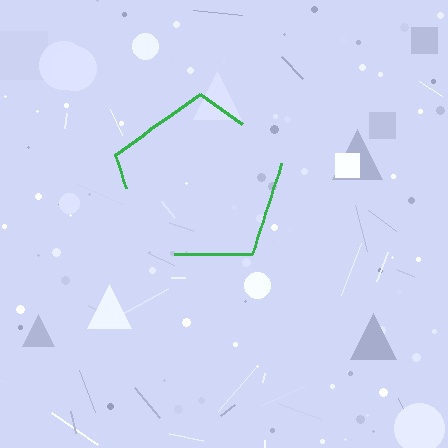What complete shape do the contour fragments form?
The contour fragments form a pentagon.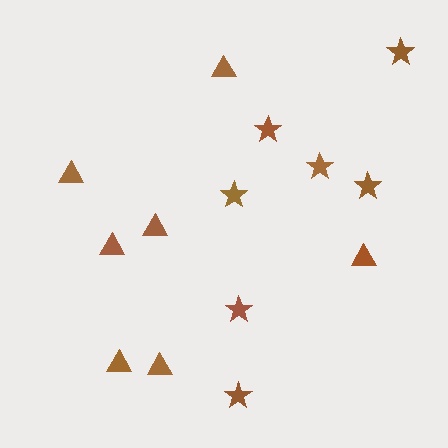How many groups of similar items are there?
There are 2 groups: one group of stars (7) and one group of triangles (7).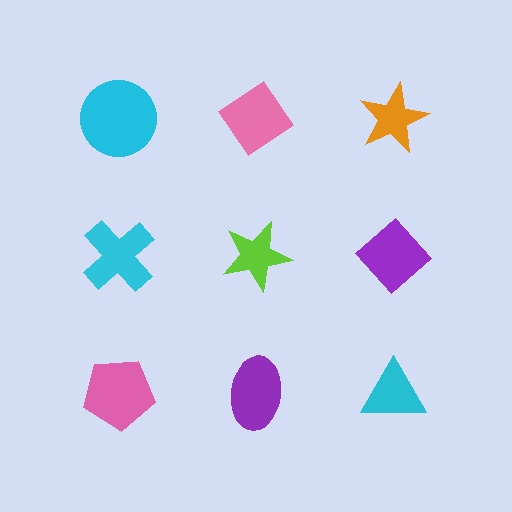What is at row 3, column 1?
A pink pentagon.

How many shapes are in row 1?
3 shapes.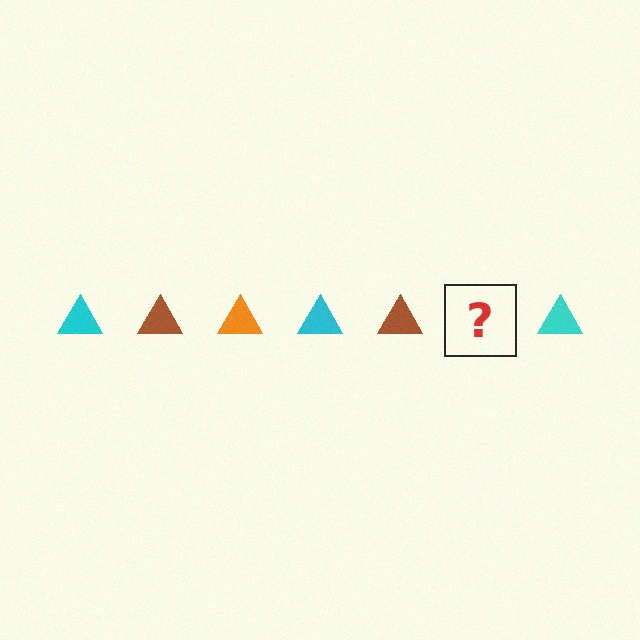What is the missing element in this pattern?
The missing element is an orange triangle.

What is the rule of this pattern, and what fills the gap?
The rule is that the pattern cycles through cyan, brown, orange triangles. The gap should be filled with an orange triangle.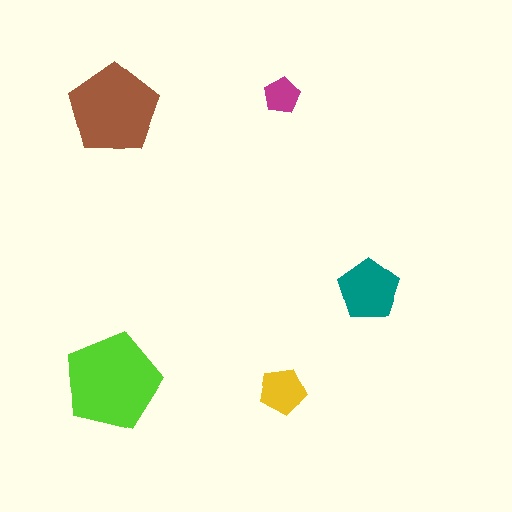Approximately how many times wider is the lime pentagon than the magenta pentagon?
About 2.5 times wider.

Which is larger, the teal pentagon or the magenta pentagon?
The teal one.